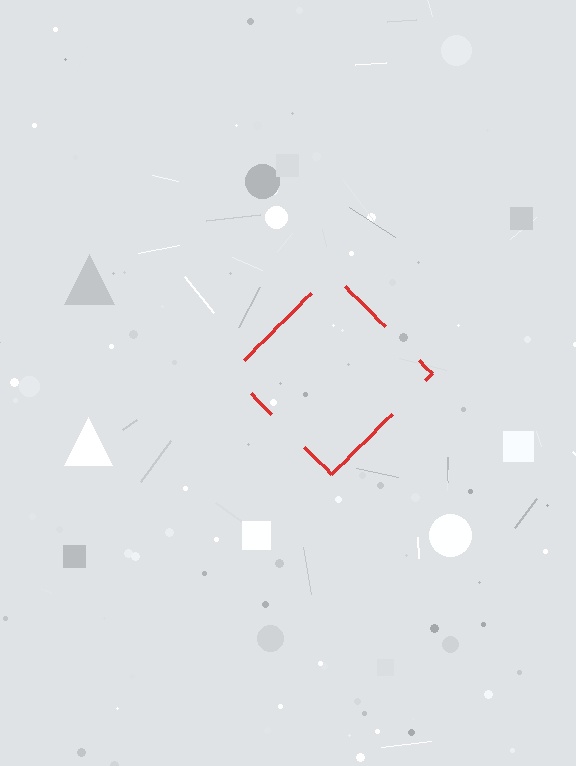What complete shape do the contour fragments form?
The contour fragments form a diamond.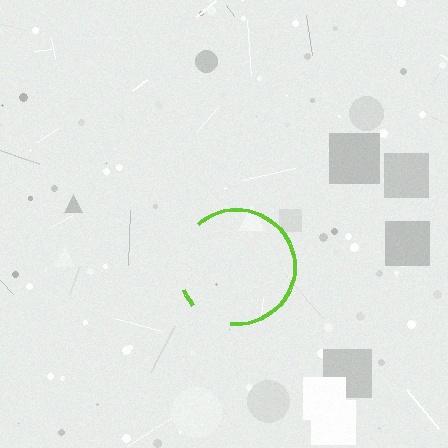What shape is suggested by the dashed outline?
The dashed outline suggests a circle.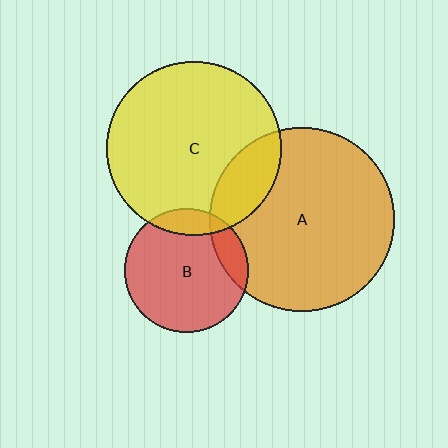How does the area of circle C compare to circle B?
Approximately 2.0 times.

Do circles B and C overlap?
Yes.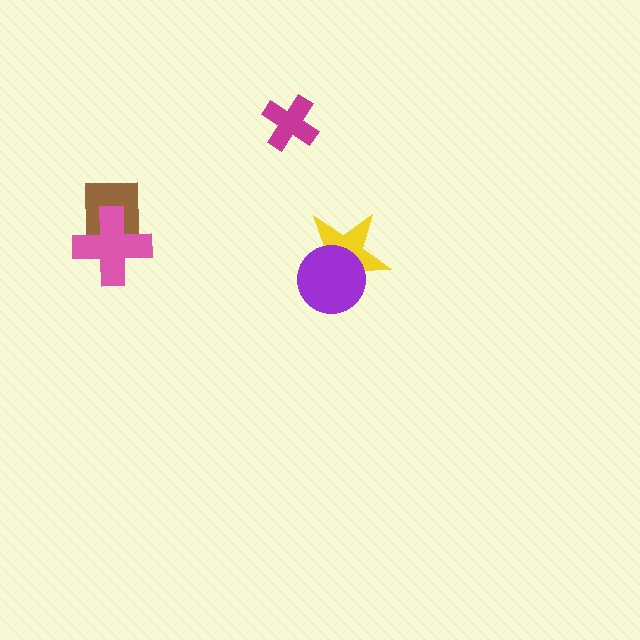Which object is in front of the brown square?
The pink cross is in front of the brown square.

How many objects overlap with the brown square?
1 object overlaps with the brown square.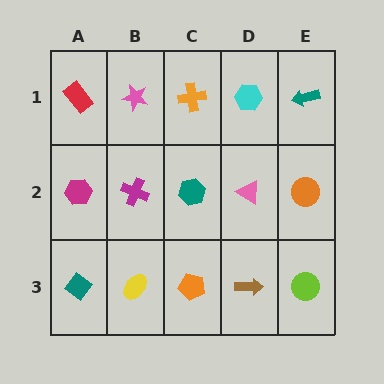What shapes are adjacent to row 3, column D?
A pink triangle (row 2, column D), an orange pentagon (row 3, column C), a lime circle (row 3, column E).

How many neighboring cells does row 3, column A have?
2.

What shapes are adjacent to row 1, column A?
A magenta hexagon (row 2, column A), a pink star (row 1, column B).